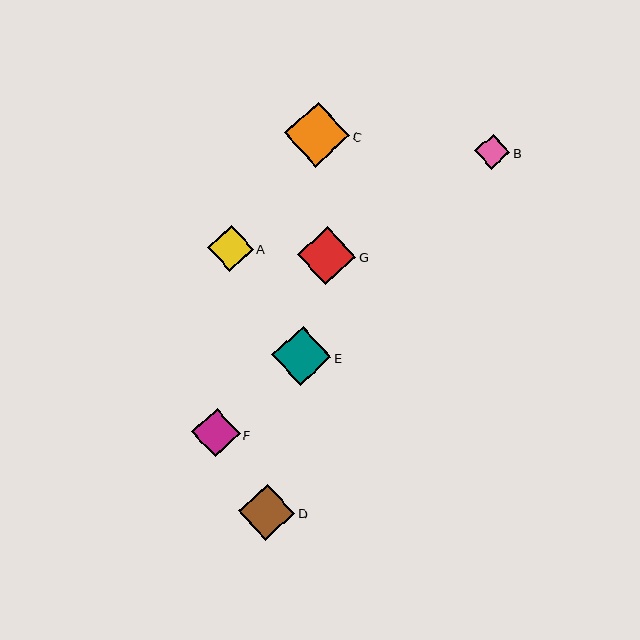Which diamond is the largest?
Diamond C is the largest with a size of approximately 65 pixels.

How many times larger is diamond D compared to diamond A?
Diamond D is approximately 1.2 times the size of diamond A.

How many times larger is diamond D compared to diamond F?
Diamond D is approximately 1.2 times the size of diamond F.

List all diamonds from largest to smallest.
From largest to smallest: C, E, G, D, F, A, B.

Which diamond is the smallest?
Diamond B is the smallest with a size of approximately 35 pixels.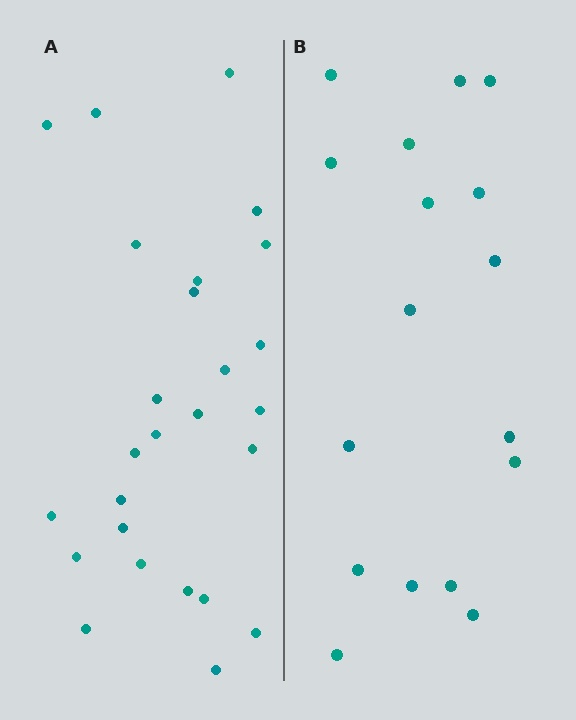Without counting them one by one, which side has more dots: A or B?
Region A (the left region) has more dots.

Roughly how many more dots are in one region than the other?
Region A has roughly 8 or so more dots than region B.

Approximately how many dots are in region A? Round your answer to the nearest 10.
About 30 dots. (The exact count is 26, which rounds to 30.)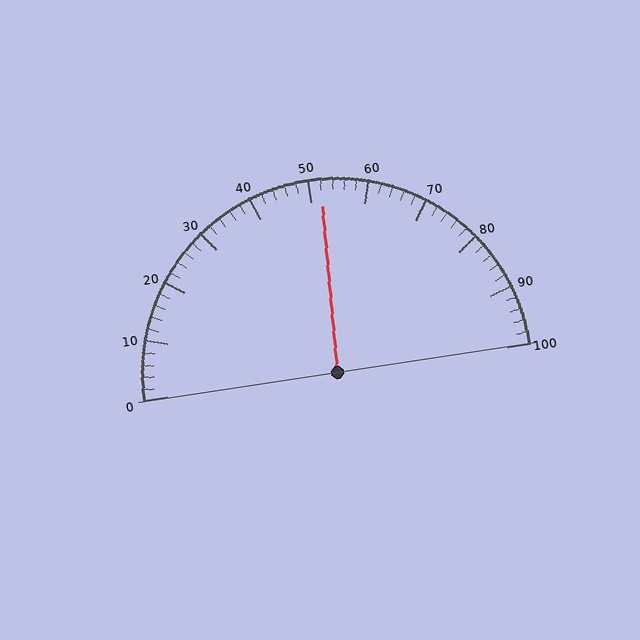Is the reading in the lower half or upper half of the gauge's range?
The reading is in the upper half of the range (0 to 100).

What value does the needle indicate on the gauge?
The needle indicates approximately 52.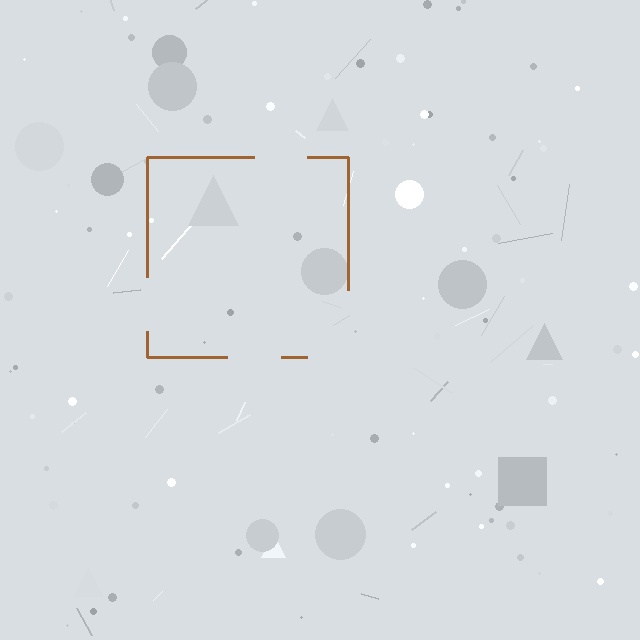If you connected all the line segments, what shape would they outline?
They would outline a square.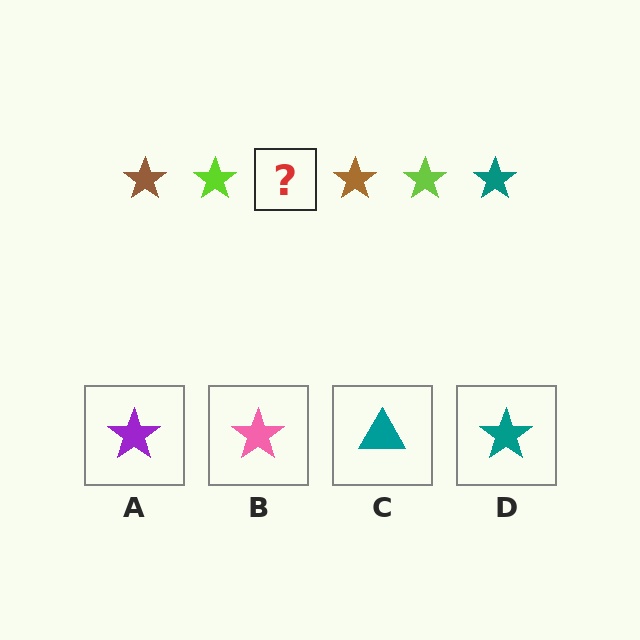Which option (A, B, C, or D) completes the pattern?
D.